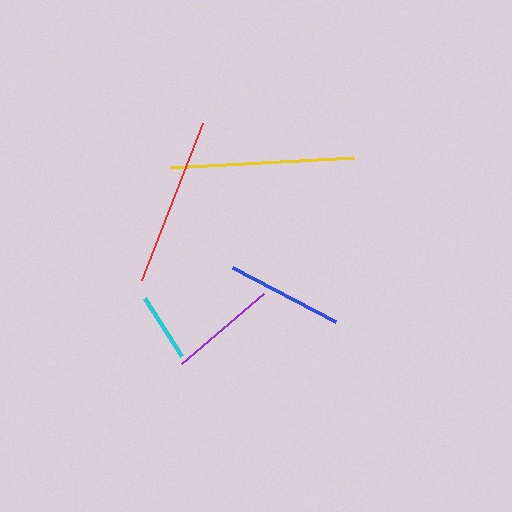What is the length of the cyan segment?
The cyan segment is approximately 69 pixels long.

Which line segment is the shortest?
The cyan line is the shortest at approximately 69 pixels.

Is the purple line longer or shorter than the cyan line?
The purple line is longer than the cyan line.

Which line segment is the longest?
The yellow line is the longest at approximately 185 pixels.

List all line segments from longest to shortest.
From longest to shortest: yellow, red, blue, purple, cyan.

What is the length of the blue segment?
The blue segment is approximately 117 pixels long.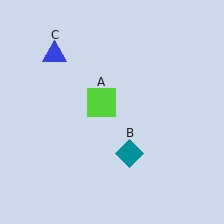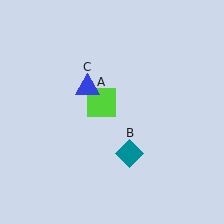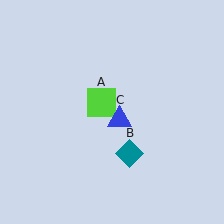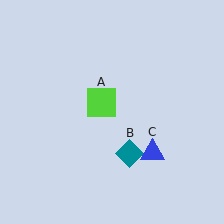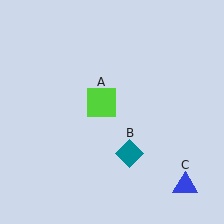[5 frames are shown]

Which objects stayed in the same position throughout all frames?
Lime square (object A) and teal diamond (object B) remained stationary.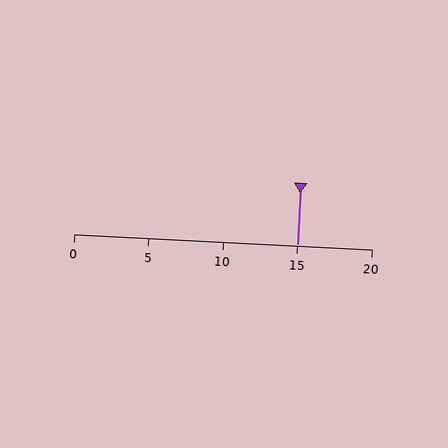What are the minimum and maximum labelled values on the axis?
The axis runs from 0 to 20.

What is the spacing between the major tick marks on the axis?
The major ticks are spaced 5 apart.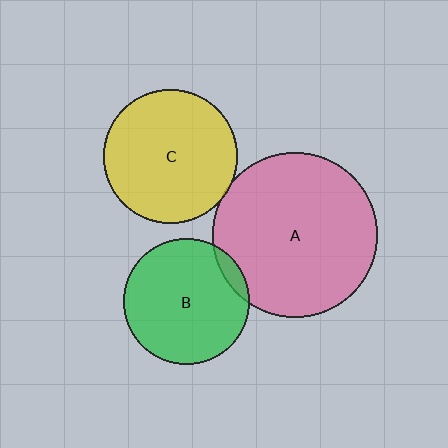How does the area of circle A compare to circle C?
Approximately 1.5 times.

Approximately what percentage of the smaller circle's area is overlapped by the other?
Approximately 5%.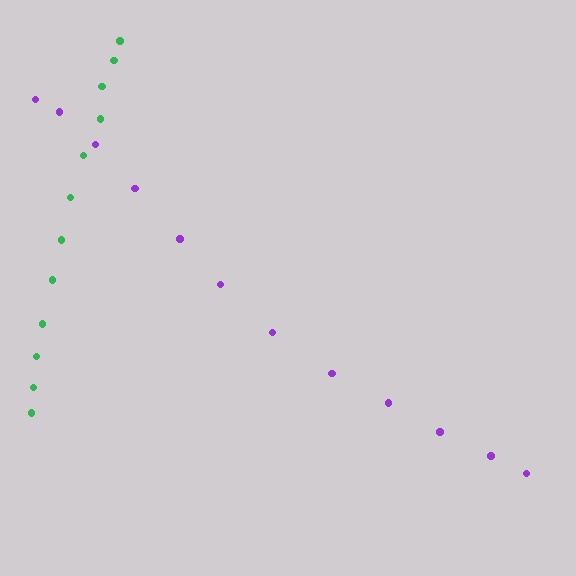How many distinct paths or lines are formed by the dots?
There are 2 distinct paths.